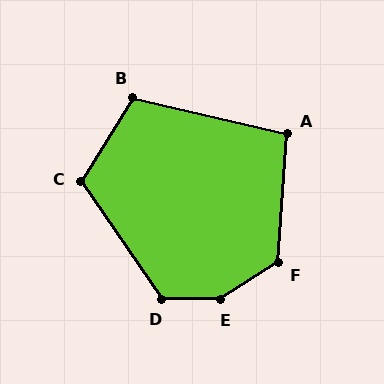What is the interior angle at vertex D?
Approximately 125 degrees (obtuse).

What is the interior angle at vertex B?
Approximately 108 degrees (obtuse).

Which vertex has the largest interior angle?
E, at approximately 146 degrees.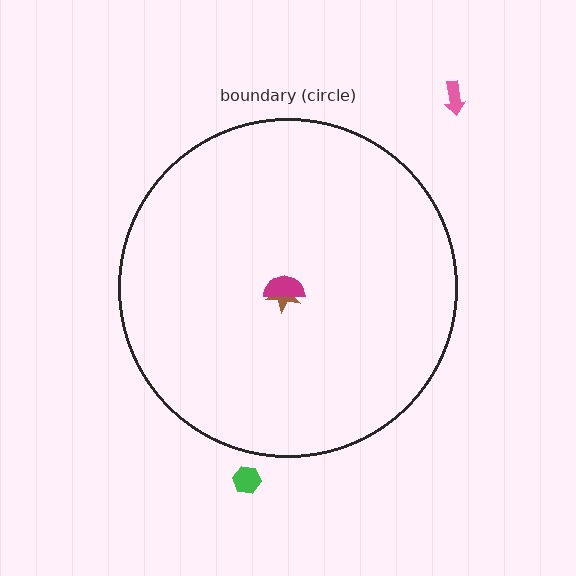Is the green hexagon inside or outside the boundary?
Outside.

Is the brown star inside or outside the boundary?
Inside.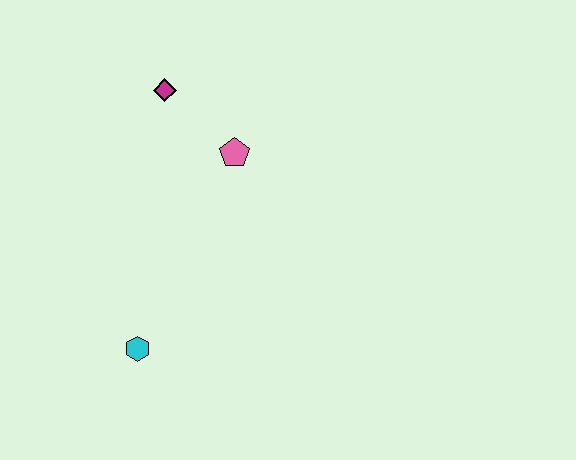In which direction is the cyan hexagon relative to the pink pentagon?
The cyan hexagon is below the pink pentagon.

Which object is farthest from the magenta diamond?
The cyan hexagon is farthest from the magenta diamond.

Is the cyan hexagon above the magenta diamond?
No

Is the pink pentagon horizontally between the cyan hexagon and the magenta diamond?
No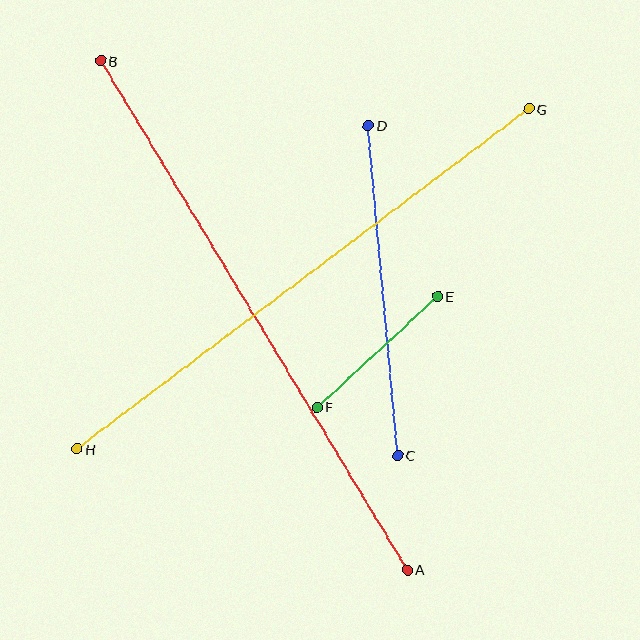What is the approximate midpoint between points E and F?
The midpoint is at approximately (377, 352) pixels.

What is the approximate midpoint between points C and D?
The midpoint is at approximately (383, 290) pixels.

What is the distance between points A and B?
The distance is approximately 594 pixels.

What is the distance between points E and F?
The distance is approximately 164 pixels.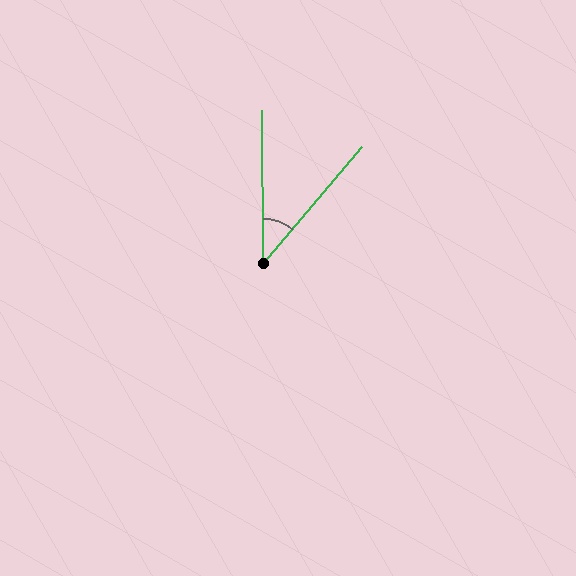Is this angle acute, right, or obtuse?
It is acute.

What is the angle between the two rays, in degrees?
Approximately 41 degrees.